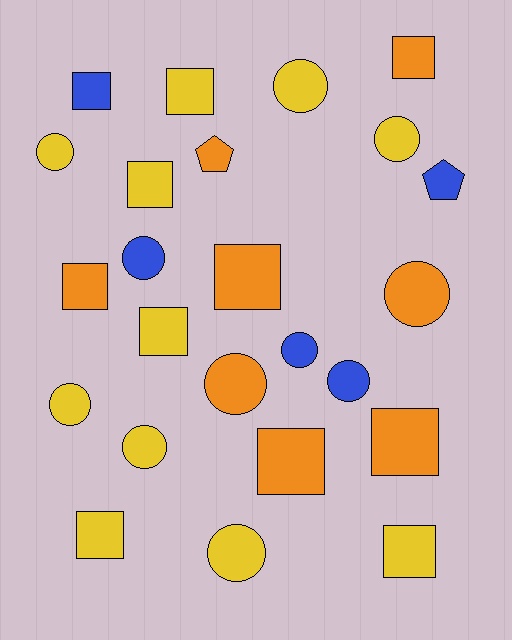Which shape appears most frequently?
Circle, with 11 objects.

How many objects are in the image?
There are 24 objects.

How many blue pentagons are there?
There is 1 blue pentagon.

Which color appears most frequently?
Yellow, with 11 objects.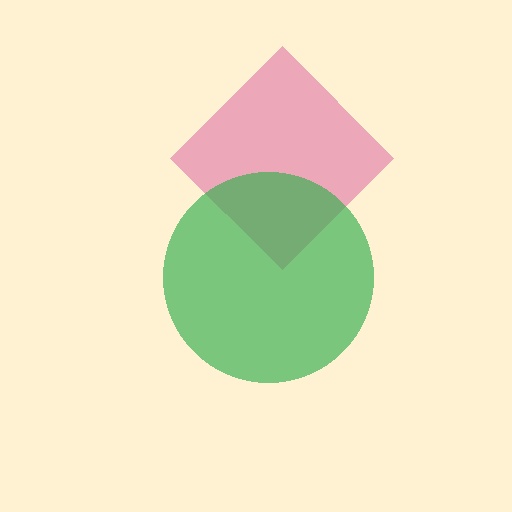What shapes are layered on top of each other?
The layered shapes are: a magenta diamond, a green circle.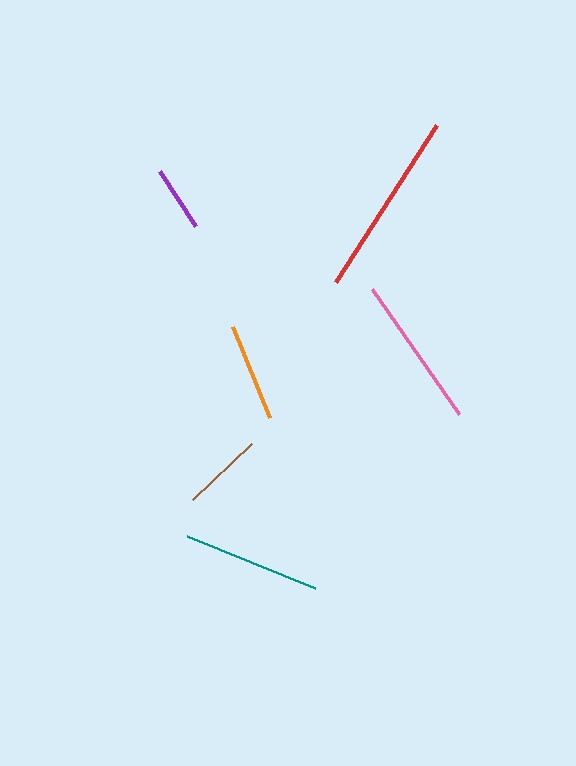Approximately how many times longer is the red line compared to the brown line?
The red line is approximately 2.3 times the length of the brown line.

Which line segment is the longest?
The red line is the longest at approximately 186 pixels.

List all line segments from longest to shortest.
From longest to shortest: red, pink, teal, orange, brown, purple.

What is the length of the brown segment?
The brown segment is approximately 81 pixels long.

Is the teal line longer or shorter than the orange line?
The teal line is longer than the orange line.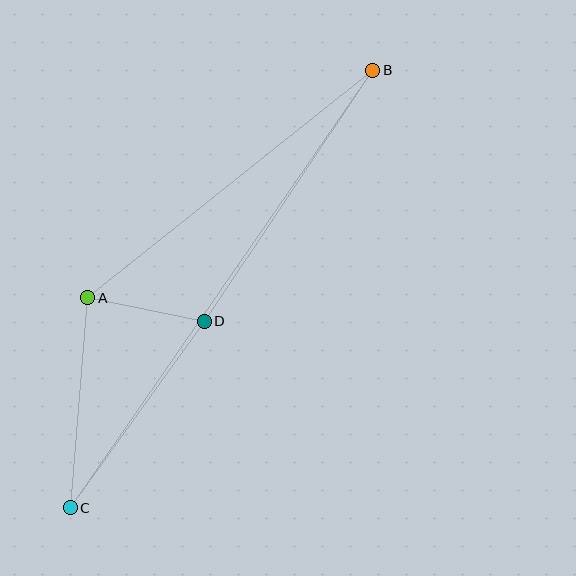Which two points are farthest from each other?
Points B and C are farthest from each other.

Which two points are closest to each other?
Points A and D are closest to each other.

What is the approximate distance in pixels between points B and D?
The distance between B and D is approximately 303 pixels.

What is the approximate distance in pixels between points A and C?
The distance between A and C is approximately 211 pixels.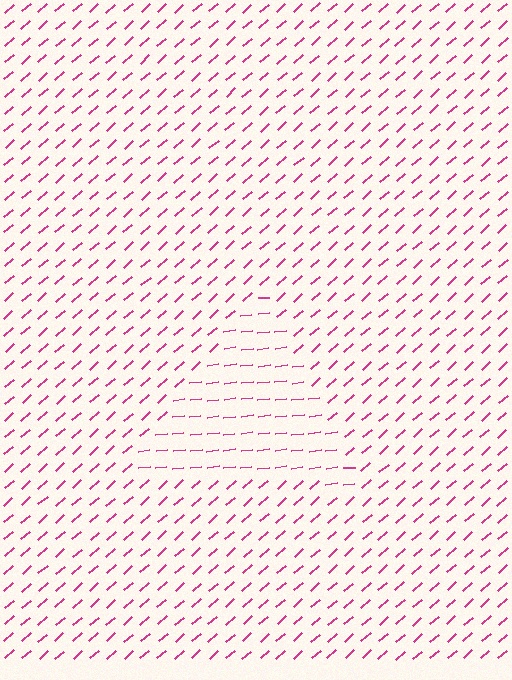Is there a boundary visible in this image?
Yes, there is a texture boundary formed by a change in line orientation.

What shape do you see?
I see a triangle.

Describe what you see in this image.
The image is filled with small magenta line segments. A triangle region in the image has lines oriented differently from the surrounding lines, creating a visible texture boundary.